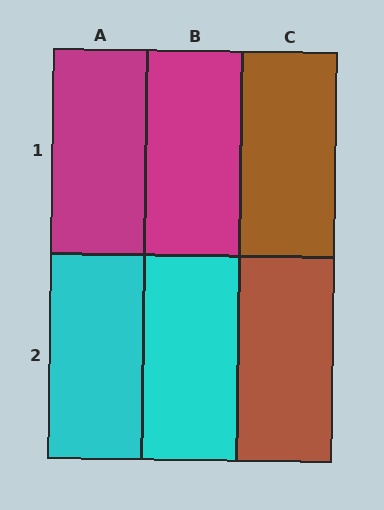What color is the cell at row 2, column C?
Brown.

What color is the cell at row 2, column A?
Cyan.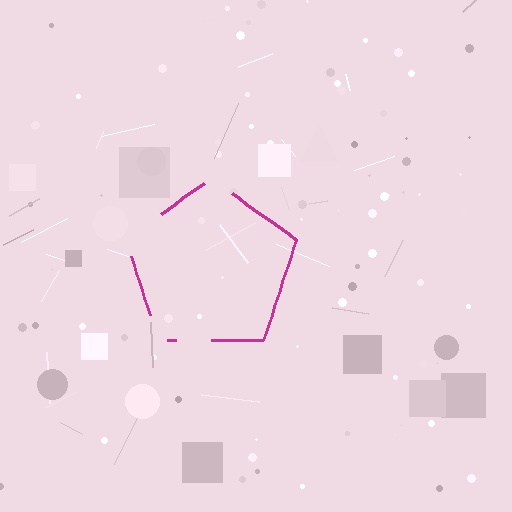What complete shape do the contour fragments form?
The contour fragments form a pentagon.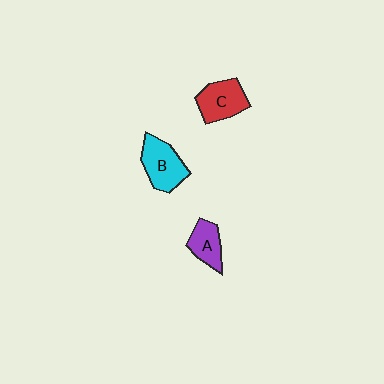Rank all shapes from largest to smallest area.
From largest to smallest: B (cyan), C (red), A (purple).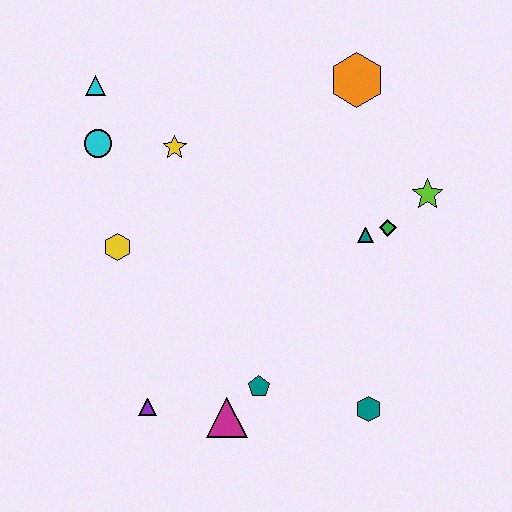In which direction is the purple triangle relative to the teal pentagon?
The purple triangle is to the left of the teal pentagon.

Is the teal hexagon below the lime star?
Yes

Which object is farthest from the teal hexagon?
The cyan triangle is farthest from the teal hexagon.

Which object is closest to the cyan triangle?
The cyan circle is closest to the cyan triangle.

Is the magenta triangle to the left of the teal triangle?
Yes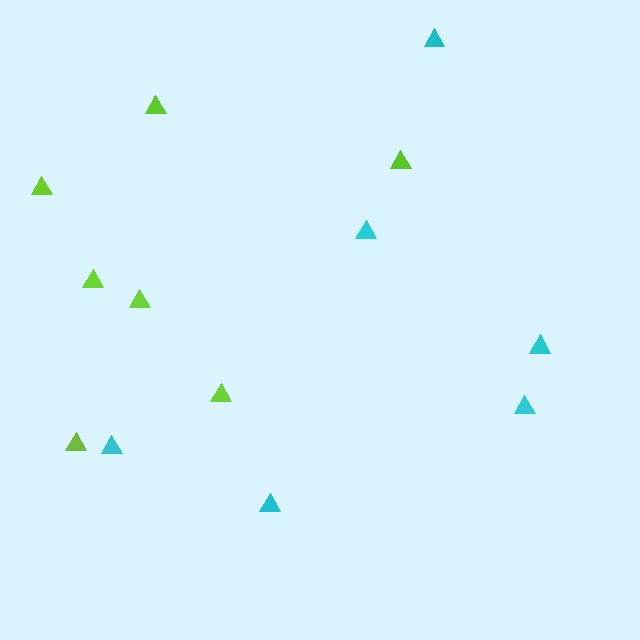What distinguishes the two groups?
There are 2 groups: one group of lime triangles (7) and one group of cyan triangles (6).